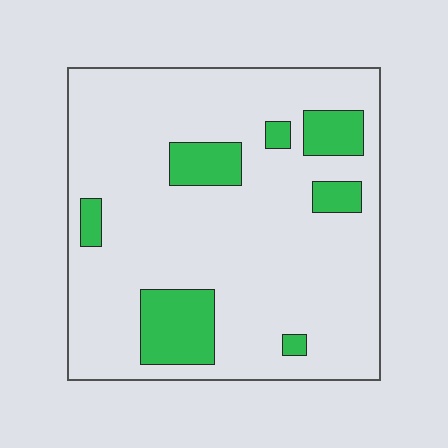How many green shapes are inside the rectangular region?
7.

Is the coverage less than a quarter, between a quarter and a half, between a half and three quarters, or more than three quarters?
Less than a quarter.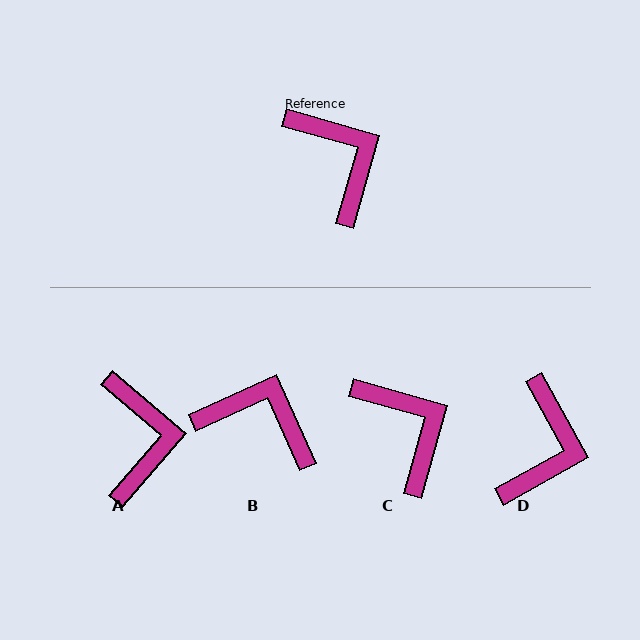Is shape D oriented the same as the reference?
No, it is off by about 45 degrees.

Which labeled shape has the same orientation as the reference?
C.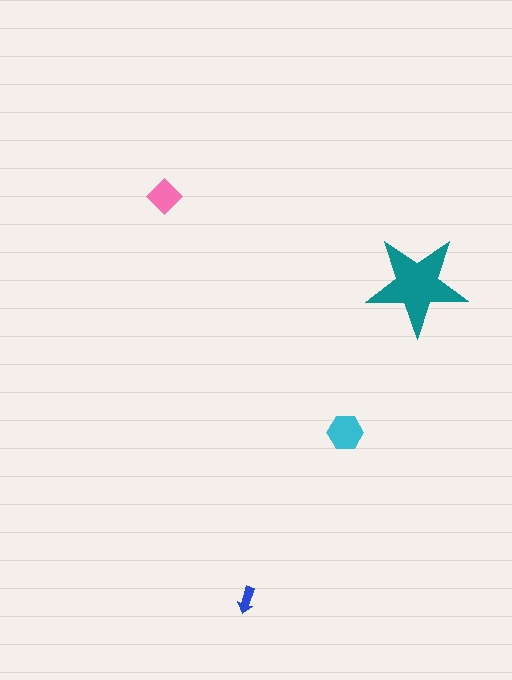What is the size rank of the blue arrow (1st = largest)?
4th.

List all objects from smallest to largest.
The blue arrow, the pink diamond, the cyan hexagon, the teal star.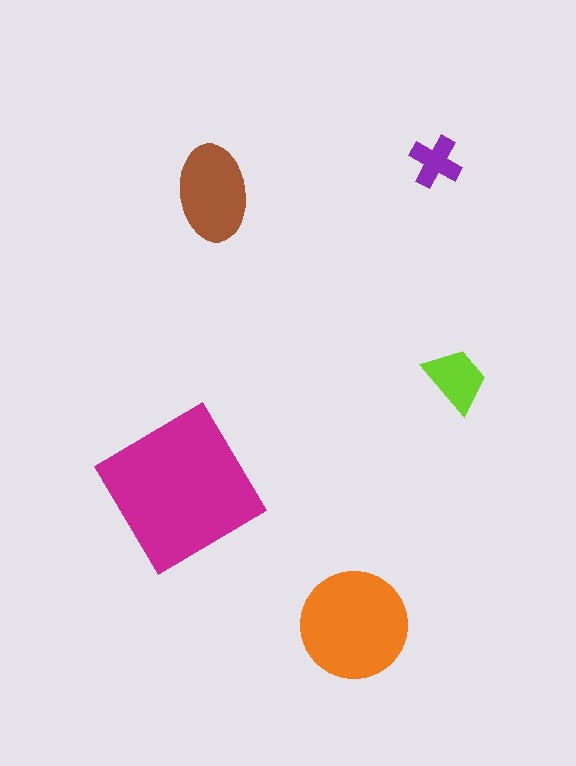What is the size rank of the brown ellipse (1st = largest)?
3rd.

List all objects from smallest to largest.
The purple cross, the lime trapezoid, the brown ellipse, the orange circle, the magenta diamond.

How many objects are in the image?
There are 5 objects in the image.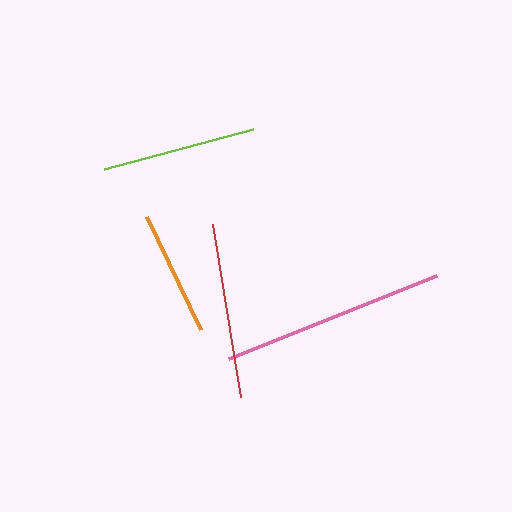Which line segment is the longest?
The pink line is the longest at approximately 223 pixels.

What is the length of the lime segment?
The lime segment is approximately 155 pixels long.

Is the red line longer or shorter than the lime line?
The red line is longer than the lime line.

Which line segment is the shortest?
The orange line is the shortest at approximately 126 pixels.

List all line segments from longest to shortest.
From longest to shortest: pink, red, lime, orange.